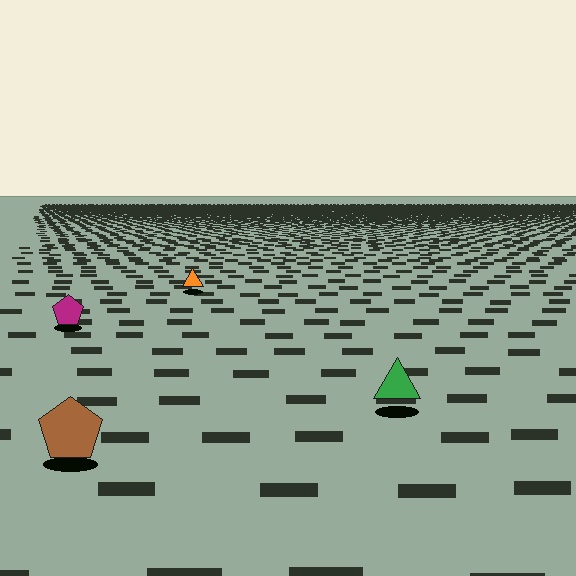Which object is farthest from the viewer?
The orange triangle is farthest from the viewer. It appears smaller and the ground texture around it is denser.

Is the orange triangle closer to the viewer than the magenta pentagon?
No. The magenta pentagon is closer — you can tell from the texture gradient: the ground texture is coarser near it.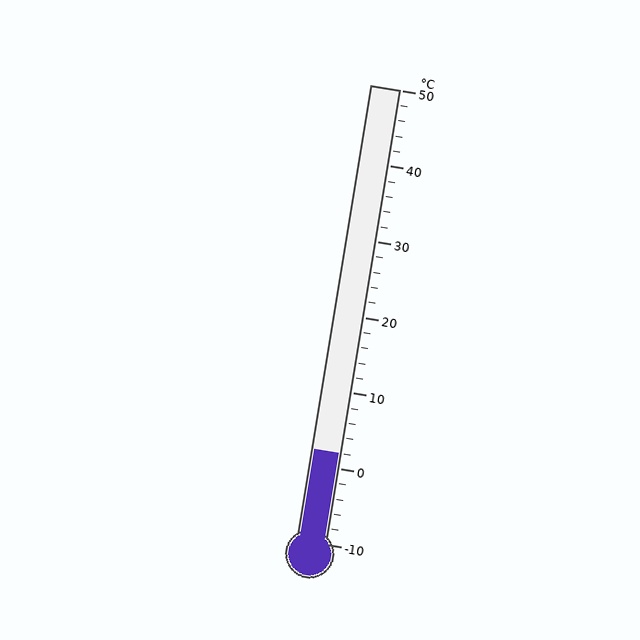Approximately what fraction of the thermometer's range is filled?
The thermometer is filled to approximately 20% of its range.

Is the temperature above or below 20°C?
The temperature is below 20°C.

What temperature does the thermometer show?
The thermometer shows approximately 2°C.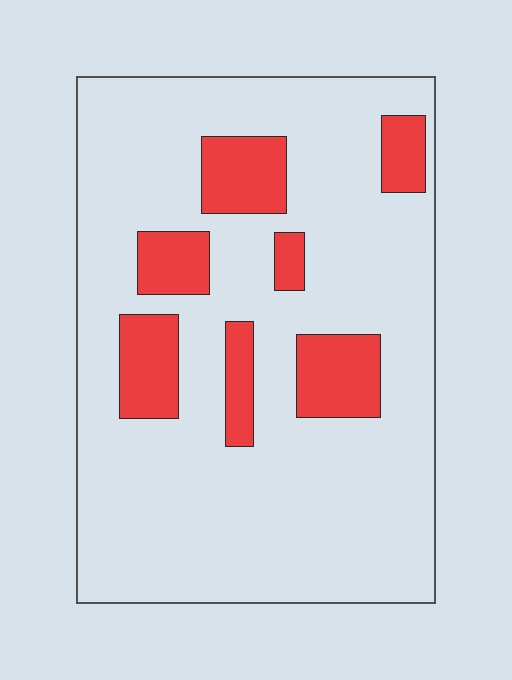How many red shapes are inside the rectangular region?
7.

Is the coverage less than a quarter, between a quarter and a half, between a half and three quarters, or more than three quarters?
Less than a quarter.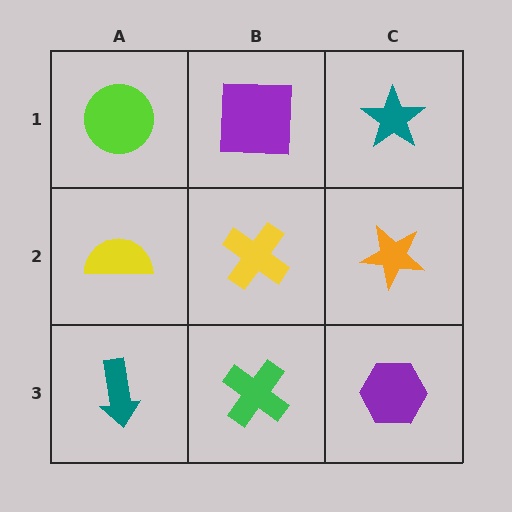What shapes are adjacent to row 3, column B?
A yellow cross (row 2, column B), a teal arrow (row 3, column A), a purple hexagon (row 3, column C).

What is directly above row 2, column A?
A lime circle.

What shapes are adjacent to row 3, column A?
A yellow semicircle (row 2, column A), a green cross (row 3, column B).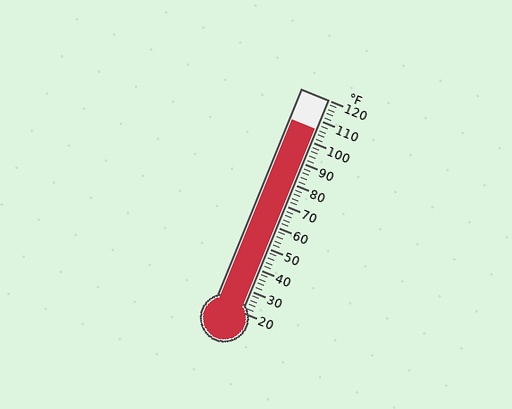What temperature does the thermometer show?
The thermometer shows approximately 106°F.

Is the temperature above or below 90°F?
The temperature is above 90°F.